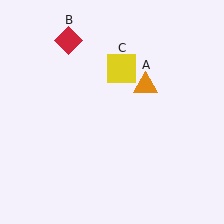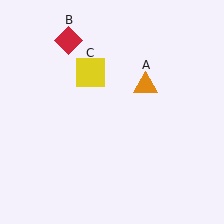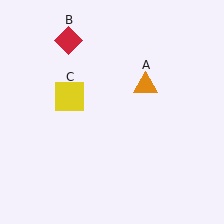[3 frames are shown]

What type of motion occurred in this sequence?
The yellow square (object C) rotated counterclockwise around the center of the scene.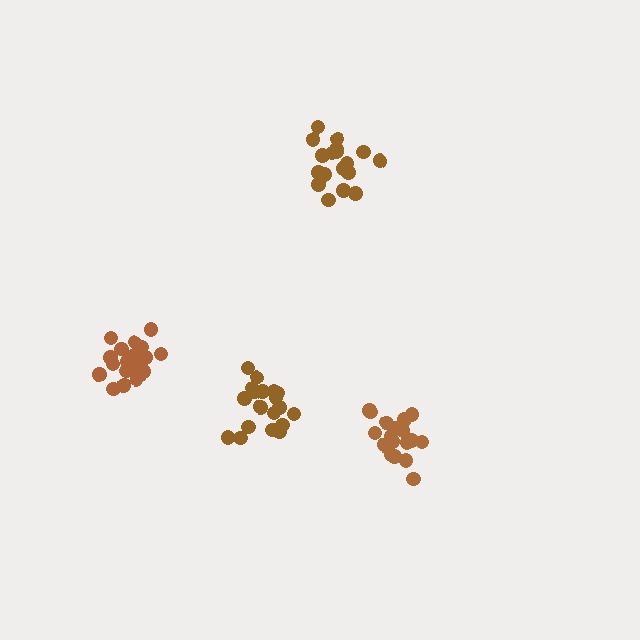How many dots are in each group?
Group 1: 19 dots, Group 2: 18 dots, Group 3: 20 dots, Group 4: 18 dots (75 total).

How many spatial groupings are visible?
There are 4 spatial groupings.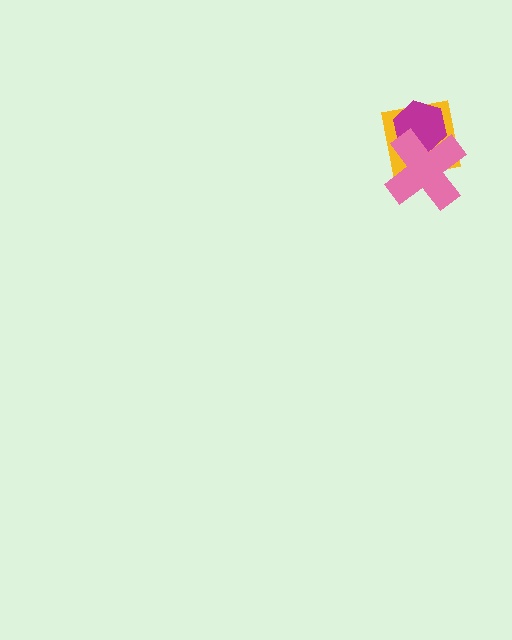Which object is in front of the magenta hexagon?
The pink cross is in front of the magenta hexagon.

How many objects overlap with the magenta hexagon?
2 objects overlap with the magenta hexagon.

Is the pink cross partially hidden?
No, no other shape covers it.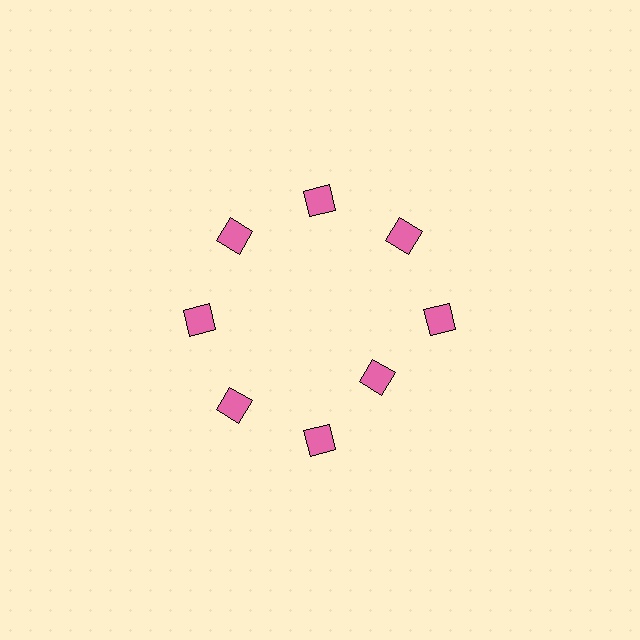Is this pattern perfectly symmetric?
No. The 8 pink diamonds are arranged in a ring, but one element near the 4 o'clock position is pulled inward toward the center, breaking the 8-fold rotational symmetry.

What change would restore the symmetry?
The symmetry would be restored by moving it outward, back onto the ring so that all 8 diamonds sit at equal angles and equal distance from the center.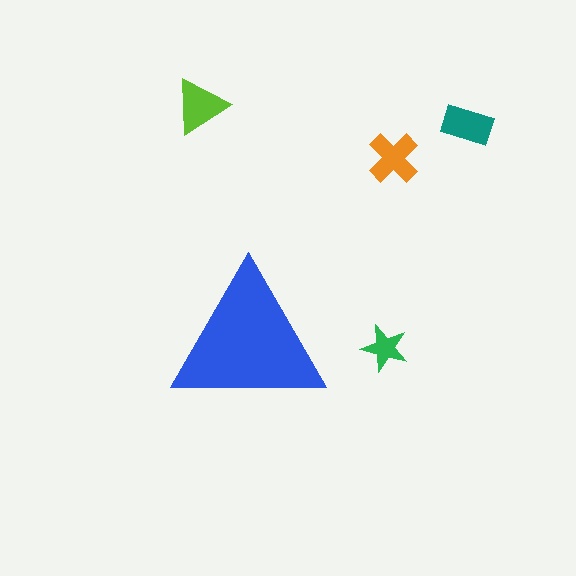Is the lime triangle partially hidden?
No, the lime triangle is fully visible.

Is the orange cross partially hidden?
No, the orange cross is fully visible.